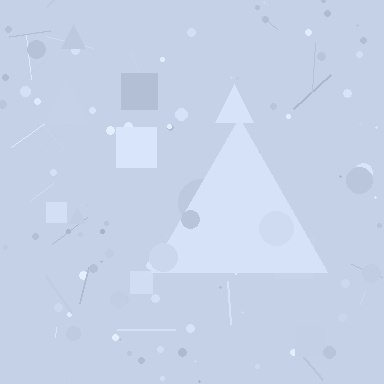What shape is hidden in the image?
A triangle is hidden in the image.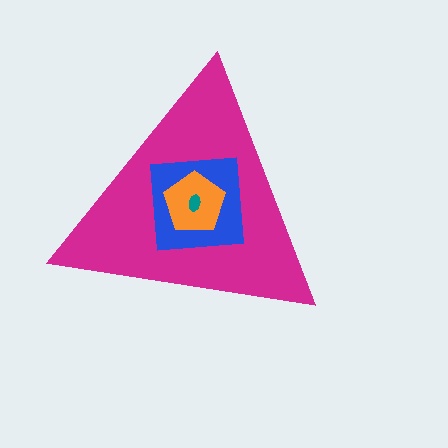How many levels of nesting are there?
4.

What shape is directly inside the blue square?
The orange pentagon.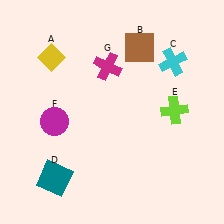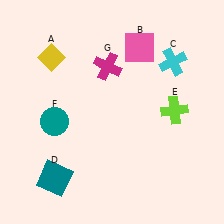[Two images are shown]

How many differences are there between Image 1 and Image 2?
There are 2 differences between the two images.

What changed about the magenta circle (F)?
In Image 1, F is magenta. In Image 2, it changed to teal.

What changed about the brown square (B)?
In Image 1, B is brown. In Image 2, it changed to pink.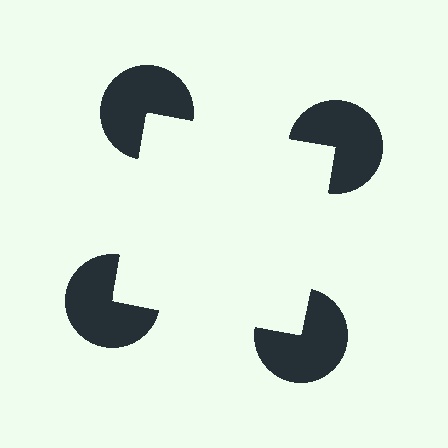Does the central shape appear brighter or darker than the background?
It typically appears slightly brighter than the background, even though no actual brightness change is drawn.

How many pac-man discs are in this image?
There are 4 — one at each vertex of the illusory square.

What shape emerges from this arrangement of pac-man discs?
An illusory square — its edges are inferred from the aligned wedge cuts in the pac-man discs, not physically drawn.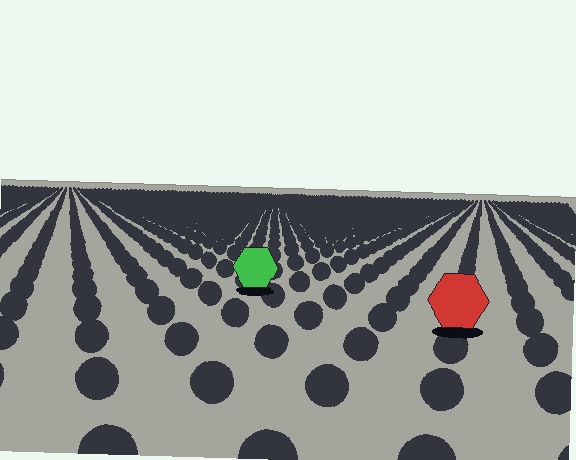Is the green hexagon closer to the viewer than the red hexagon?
No. The red hexagon is closer — you can tell from the texture gradient: the ground texture is coarser near it.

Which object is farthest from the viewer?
The green hexagon is farthest from the viewer. It appears smaller and the ground texture around it is denser.